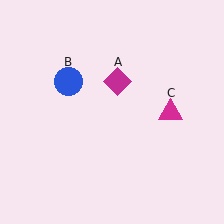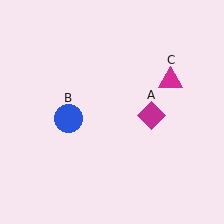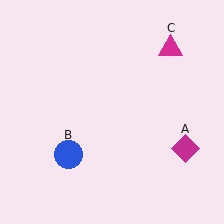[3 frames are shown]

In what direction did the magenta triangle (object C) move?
The magenta triangle (object C) moved up.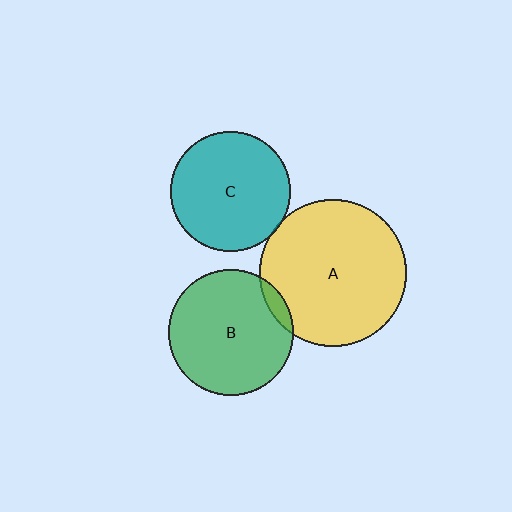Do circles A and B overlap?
Yes.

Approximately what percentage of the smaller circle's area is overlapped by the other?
Approximately 5%.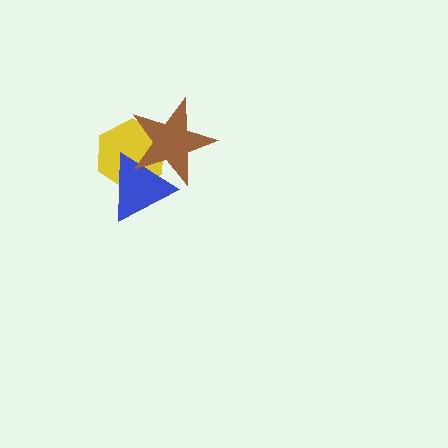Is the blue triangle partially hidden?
Yes, it is partially covered by another shape.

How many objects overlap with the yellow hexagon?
2 objects overlap with the yellow hexagon.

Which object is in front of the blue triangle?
The brown star is in front of the blue triangle.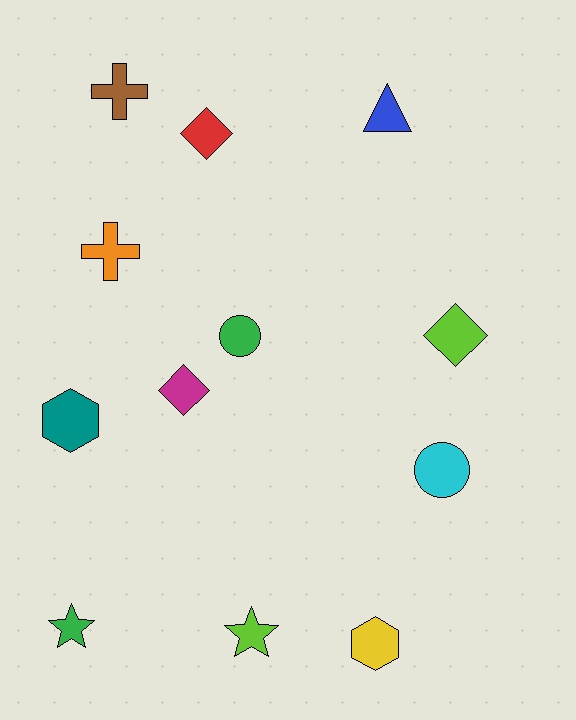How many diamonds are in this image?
There are 3 diamonds.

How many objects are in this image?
There are 12 objects.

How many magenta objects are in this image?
There is 1 magenta object.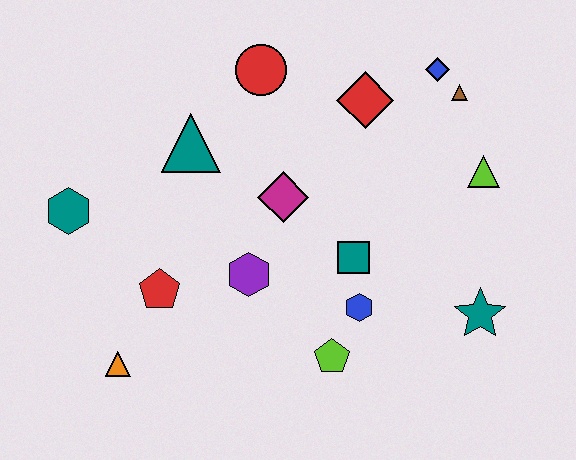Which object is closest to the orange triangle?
The red pentagon is closest to the orange triangle.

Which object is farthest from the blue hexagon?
The teal hexagon is farthest from the blue hexagon.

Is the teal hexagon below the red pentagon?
No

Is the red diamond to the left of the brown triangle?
Yes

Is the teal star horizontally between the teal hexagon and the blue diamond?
No